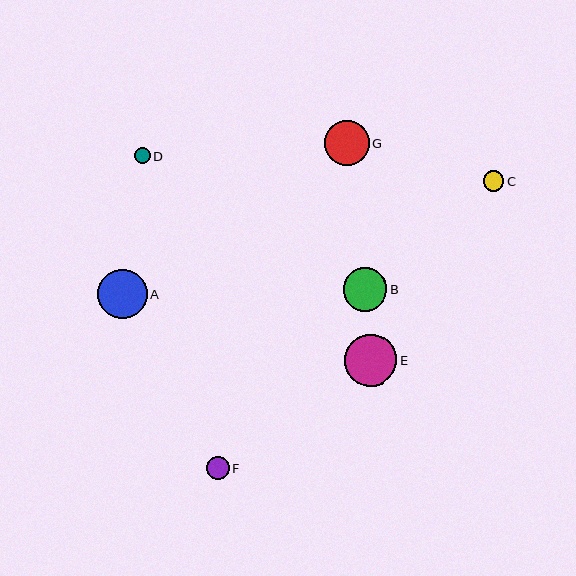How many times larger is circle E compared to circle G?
Circle E is approximately 1.2 times the size of circle G.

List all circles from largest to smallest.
From largest to smallest: E, A, G, B, F, C, D.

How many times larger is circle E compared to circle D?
Circle E is approximately 3.2 times the size of circle D.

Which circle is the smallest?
Circle D is the smallest with a size of approximately 16 pixels.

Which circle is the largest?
Circle E is the largest with a size of approximately 52 pixels.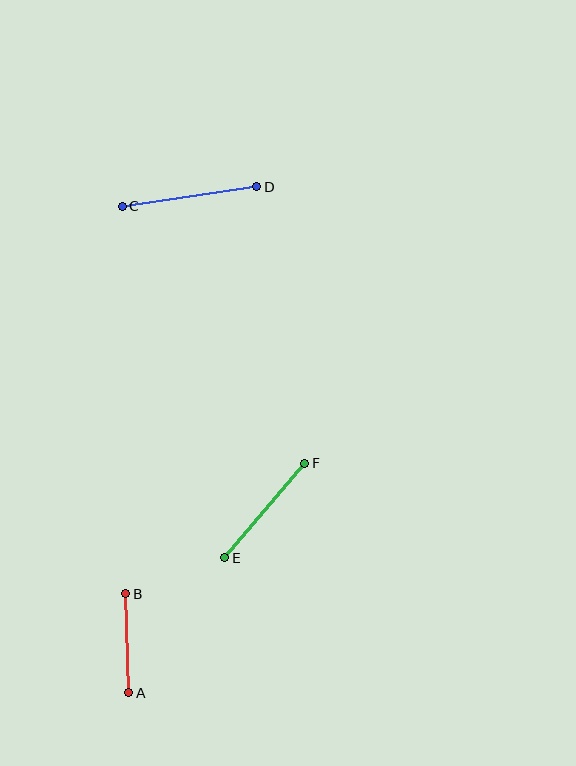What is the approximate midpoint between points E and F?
The midpoint is at approximately (265, 510) pixels.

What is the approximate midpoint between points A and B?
The midpoint is at approximately (127, 643) pixels.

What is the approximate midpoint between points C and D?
The midpoint is at approximately (189, 197) pixels.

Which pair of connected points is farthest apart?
Points C and D are farthest apart.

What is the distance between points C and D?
The distance is approximately 136 pixels.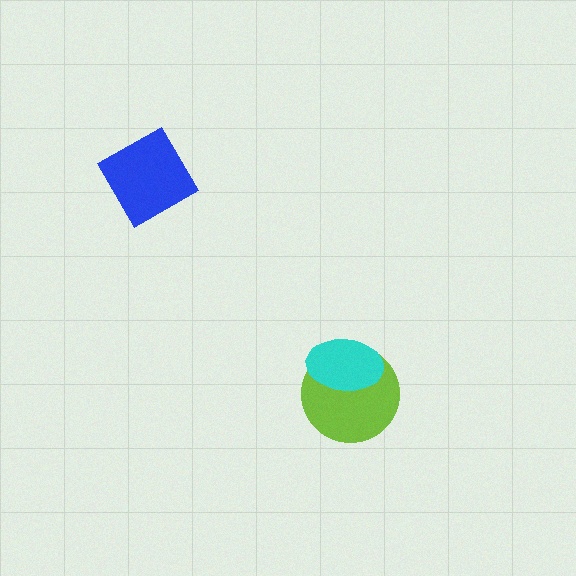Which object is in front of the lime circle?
The cyan ellipse is in front of the lime circle.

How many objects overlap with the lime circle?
1 object overlaps with the lime circle.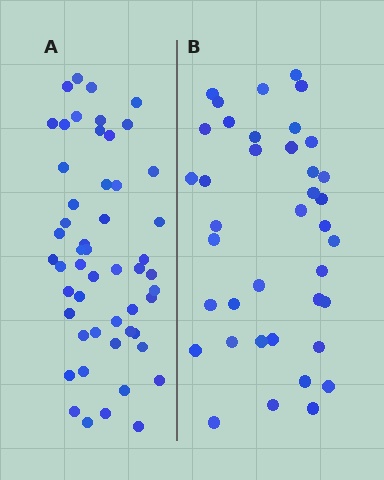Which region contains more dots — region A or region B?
Region A (the left region) has more dots.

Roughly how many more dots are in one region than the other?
Region A has approximately 15 more dots than region B.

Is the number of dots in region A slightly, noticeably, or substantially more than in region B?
Region A has noticeably more, but not dramatically so. The ratio is roughly 1.3 to 1.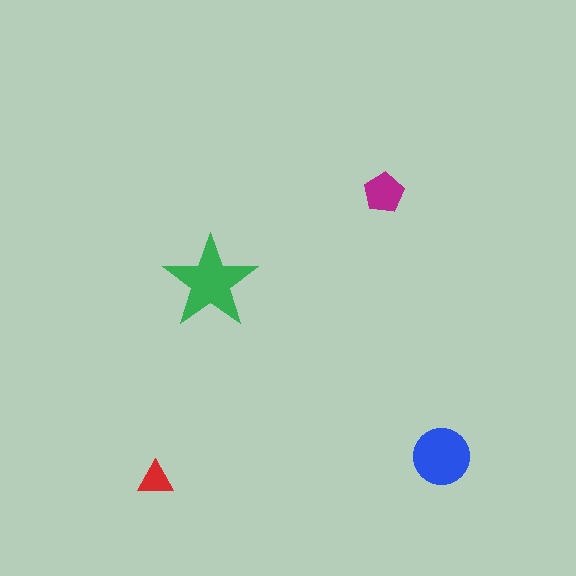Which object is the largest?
The green star.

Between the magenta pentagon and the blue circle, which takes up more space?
The blue circle.